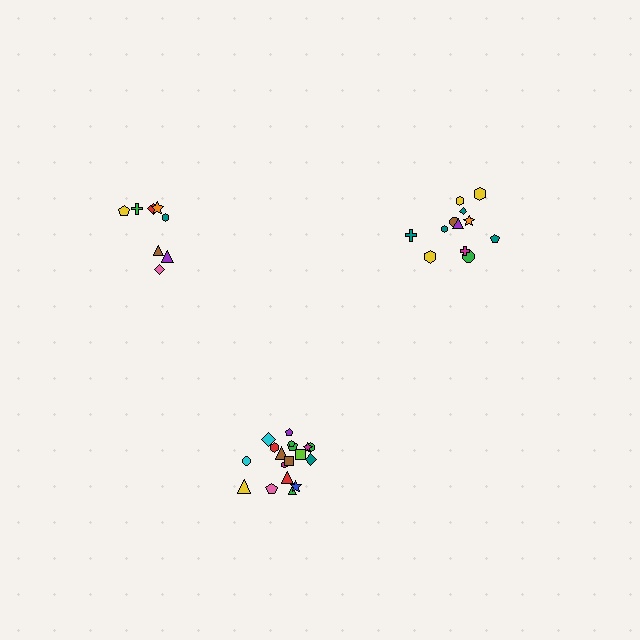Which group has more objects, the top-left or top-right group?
The top-right group.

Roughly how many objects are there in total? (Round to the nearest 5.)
Roughly 40 objects in total.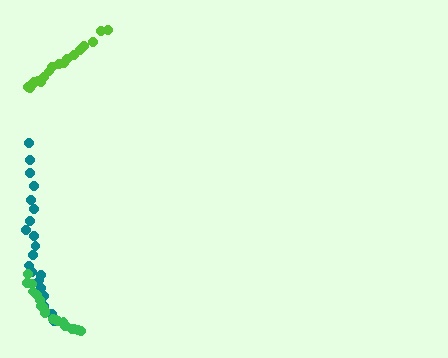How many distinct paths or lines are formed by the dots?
There are 3 distinct paths.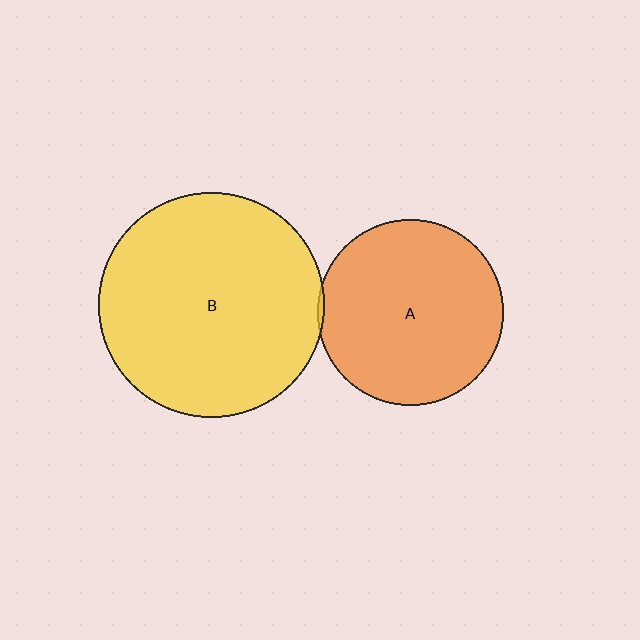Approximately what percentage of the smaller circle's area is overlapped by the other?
Approximately 5%.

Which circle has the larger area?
Circle B (yellow).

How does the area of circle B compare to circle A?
Approximately 1.5 times.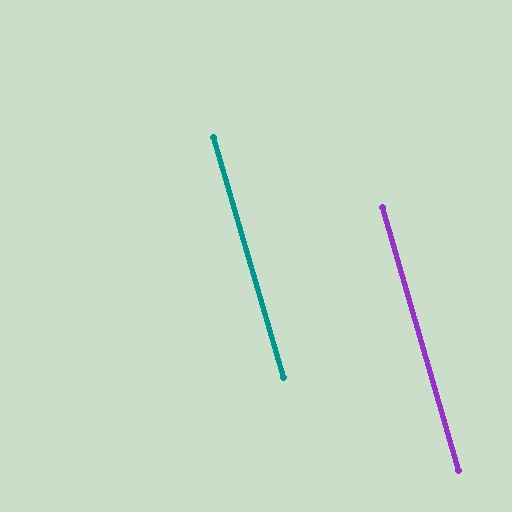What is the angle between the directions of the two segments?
Approximately 0 degrees.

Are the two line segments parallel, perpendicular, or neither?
Parallel — their directions differ by only 0.2°.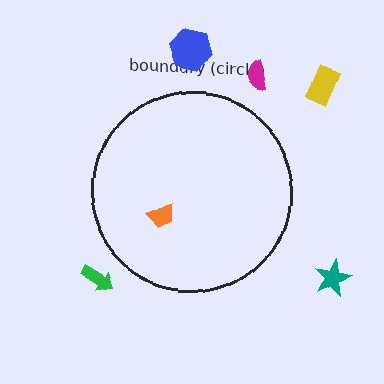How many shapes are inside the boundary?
1 inside, 5 outside.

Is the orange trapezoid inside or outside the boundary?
Inside.